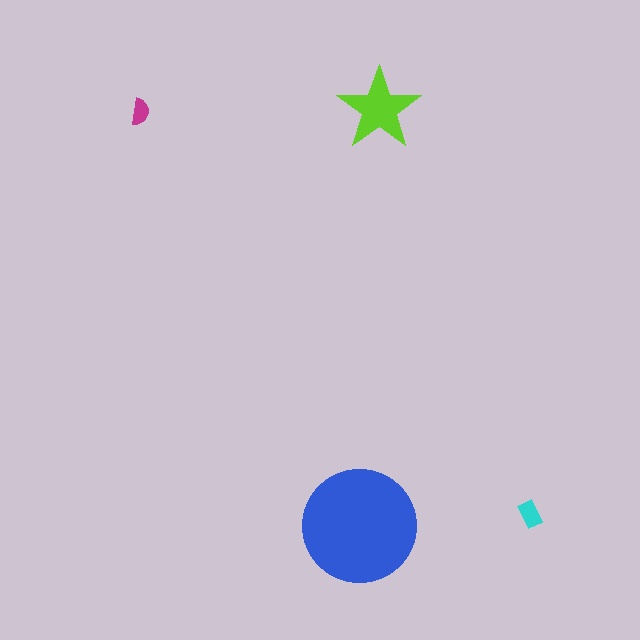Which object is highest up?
The lime star is topmost.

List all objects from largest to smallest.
The blue circle, the lime star, the cyan rectangle, the magenta semicircle.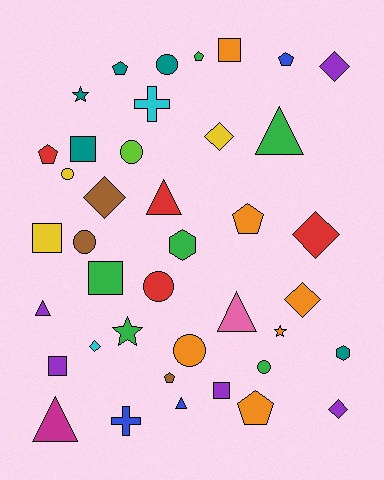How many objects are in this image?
There are 40 objects.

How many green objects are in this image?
There are 6 green objects.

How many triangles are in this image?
There are 6 triangles.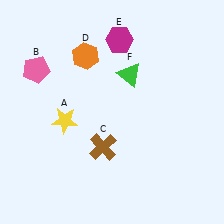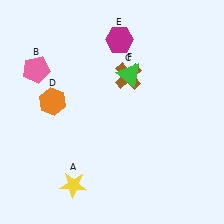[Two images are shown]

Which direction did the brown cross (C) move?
The brown cross (C) moved up.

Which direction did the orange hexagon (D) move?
The orange hexagon (D) moved down.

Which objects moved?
The objects that moved are: the yellow star (A), the brown cross (C), the orange hexagon (D).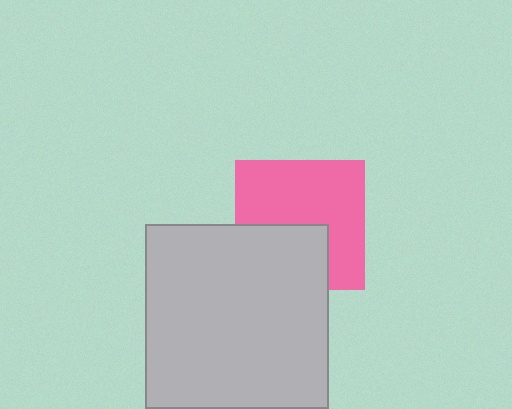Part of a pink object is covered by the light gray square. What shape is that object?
It is a square.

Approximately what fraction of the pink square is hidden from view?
Roughly 37% of the pink square is hidden behind the light gray square.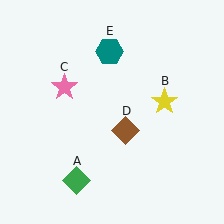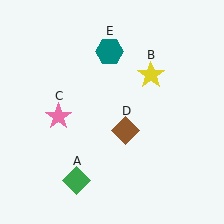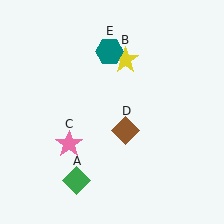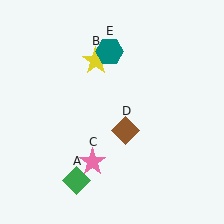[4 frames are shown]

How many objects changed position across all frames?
2 objects changed position: yellow star (object B), pink star (object C).